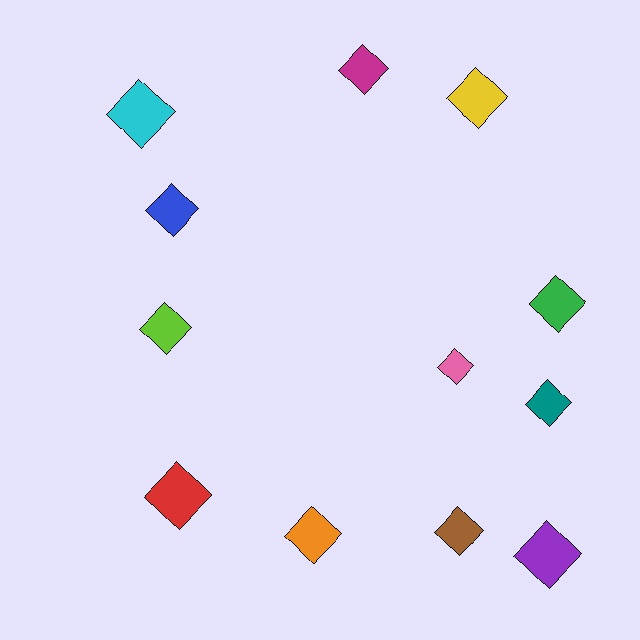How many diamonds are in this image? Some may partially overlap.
There are 12 diamonds.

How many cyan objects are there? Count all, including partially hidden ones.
There is 1 cyan object.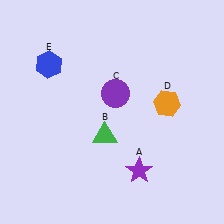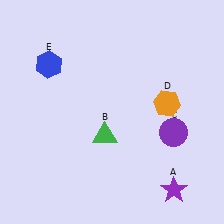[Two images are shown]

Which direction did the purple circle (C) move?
The purple circle (C) moved right.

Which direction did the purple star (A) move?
The purple star (A) moved right.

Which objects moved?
The objects that moved are: the purple star (A), the purple circle (C).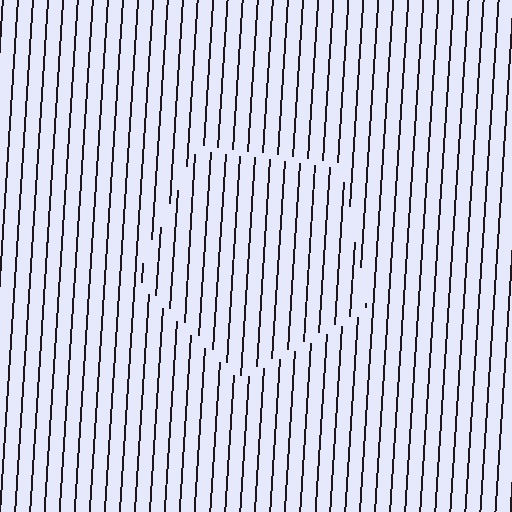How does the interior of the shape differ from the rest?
The interior of the shape contains the same grating, shifted by half a period — the contour is defined by the phase discontinuity where line-ends from the inner and outer gratings abut.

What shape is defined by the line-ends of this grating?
An illusory pentagon. The interior of the shape contains the same grating, shifted by half a period — the contour is defined by the phase discontinuity where line-ends from the inner and outer gratings abut.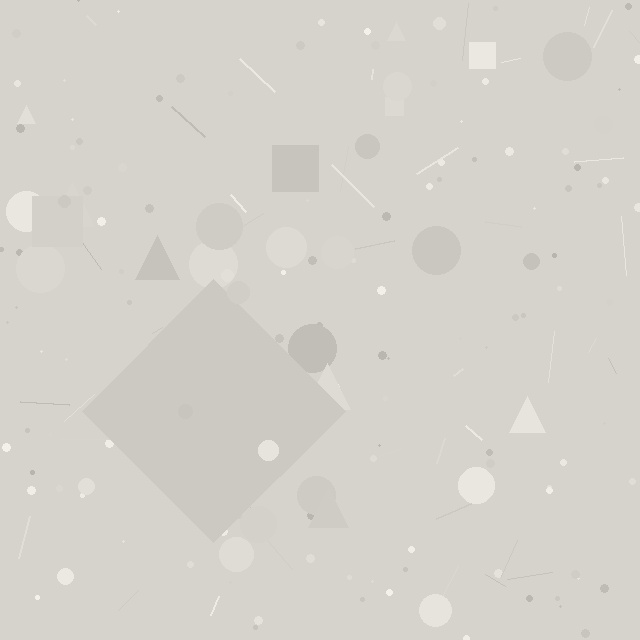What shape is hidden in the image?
A diamond is hidden in the image.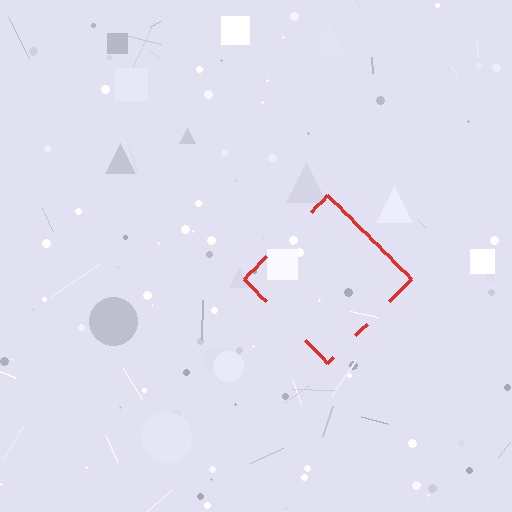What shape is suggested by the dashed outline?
The dashed outline suggests a diamond.